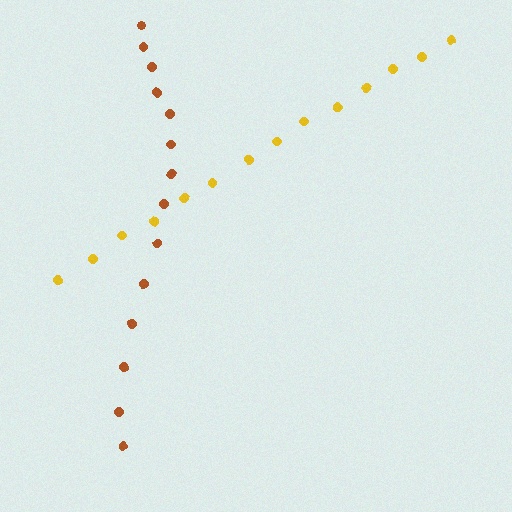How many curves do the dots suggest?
There are 2 distinct paths.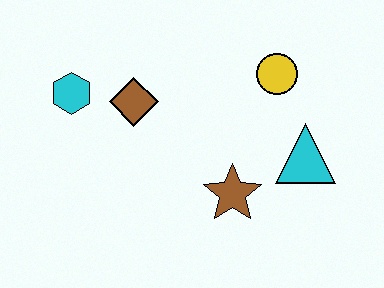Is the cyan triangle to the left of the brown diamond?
No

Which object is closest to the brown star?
The cyan triangle is closest to the brown star.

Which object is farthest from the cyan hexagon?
The cyan triangle is farthest from the cyan hexagon.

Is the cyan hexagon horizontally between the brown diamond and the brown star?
No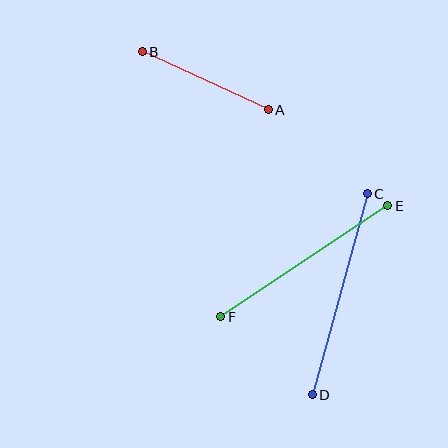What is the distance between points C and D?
The distance is approximately 208 pixels.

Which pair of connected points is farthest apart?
Points C and D are farthest apart.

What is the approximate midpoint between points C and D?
The midpoint is at approximately (340, 294) pixels.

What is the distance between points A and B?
The distance is approximately 139 pixels.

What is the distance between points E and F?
The distance is approximately 200 pixels.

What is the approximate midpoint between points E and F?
The midpoint is at approximately (304, 261) pixels.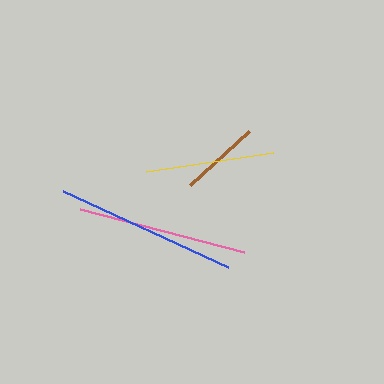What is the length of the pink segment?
The pink segment is approximately 169 pixels long.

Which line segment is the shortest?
The brown line is the shortest at approximately 80 pixels.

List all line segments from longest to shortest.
From longest to shortest: blue, pink, yellow, brown.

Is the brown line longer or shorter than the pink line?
The pink line is longer than the brown line.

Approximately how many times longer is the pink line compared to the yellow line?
The pink line is approximately 1.3 times the length of the yellow line.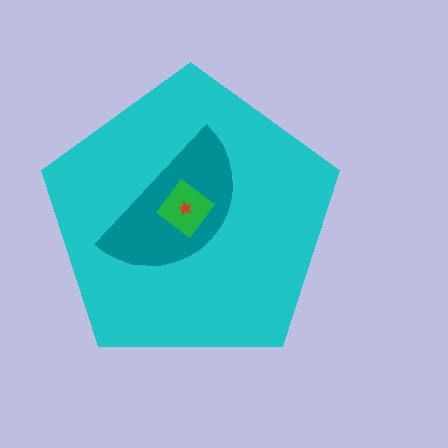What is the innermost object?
The red star.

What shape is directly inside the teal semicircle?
The green diamond.